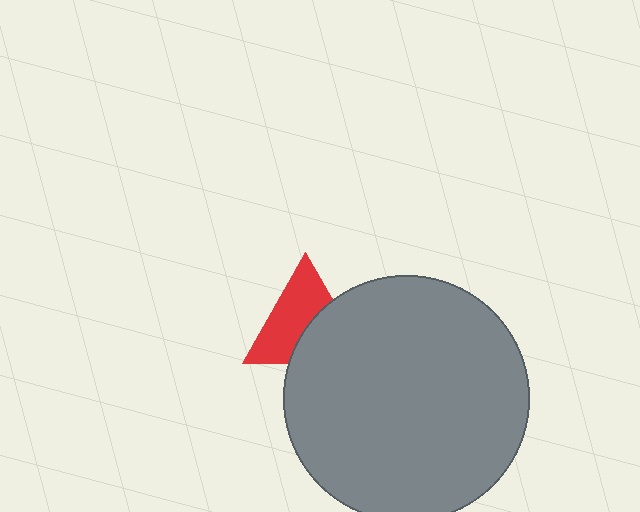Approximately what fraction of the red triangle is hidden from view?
Roughly 41% of the red triangle is hidden behind the gray circle.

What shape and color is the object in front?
The object in front is a gray circle.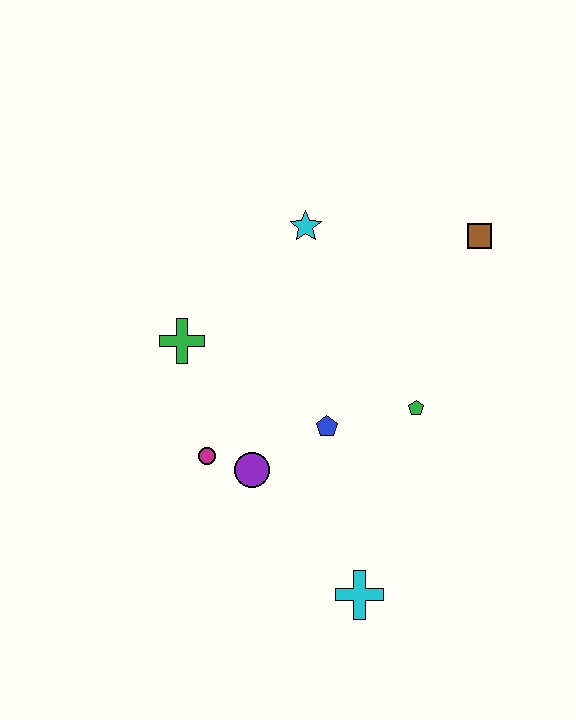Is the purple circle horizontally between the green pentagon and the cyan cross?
No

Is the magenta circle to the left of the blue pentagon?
Yes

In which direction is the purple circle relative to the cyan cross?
The purple circle is above the cyan cross.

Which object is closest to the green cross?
The magenta circle is closest to the green cross.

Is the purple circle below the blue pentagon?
Yes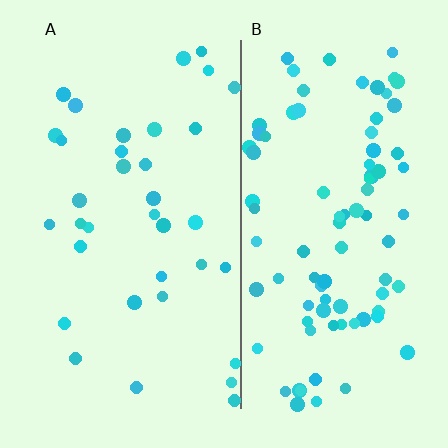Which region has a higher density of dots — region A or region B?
B (the right).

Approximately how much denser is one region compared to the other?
Approximately 2.5× — region B over region A.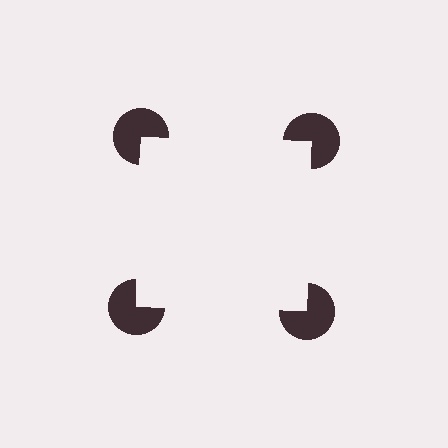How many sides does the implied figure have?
4 sides.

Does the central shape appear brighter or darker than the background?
It typically appears slightly brighter than the background, even though no actual brightness change is drawn.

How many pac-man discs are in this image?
There are 4 — one at each vertex of the illusory square.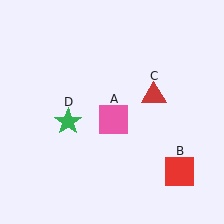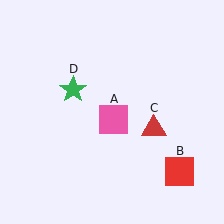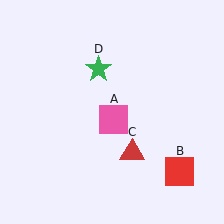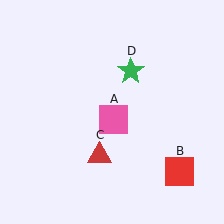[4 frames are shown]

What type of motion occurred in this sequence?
The red triangle (object C), green star (object D) rotated clockwise around the center of the scene.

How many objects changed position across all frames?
2 objects changed position: red triangle (object C), green star (object D).